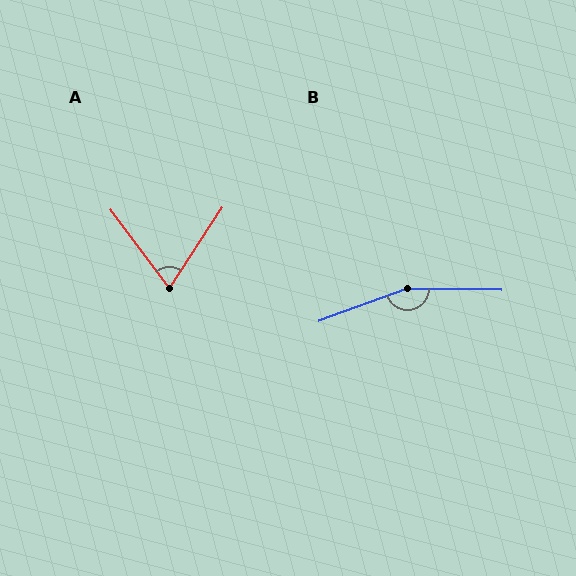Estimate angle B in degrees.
Approximately 159 degrees.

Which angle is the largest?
B, at approximately 159 degrees.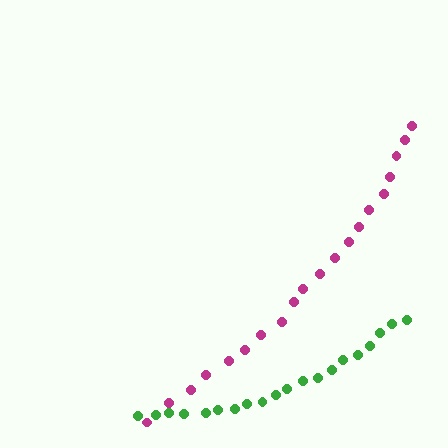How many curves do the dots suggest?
There are 2 distinct paths.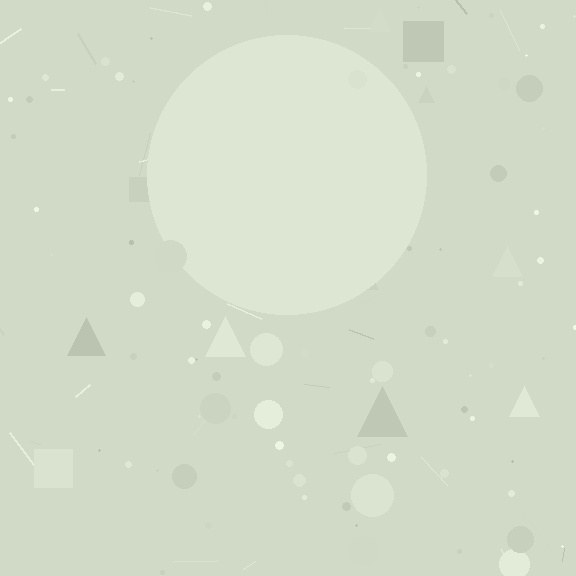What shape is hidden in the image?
A circle is hidden in the image.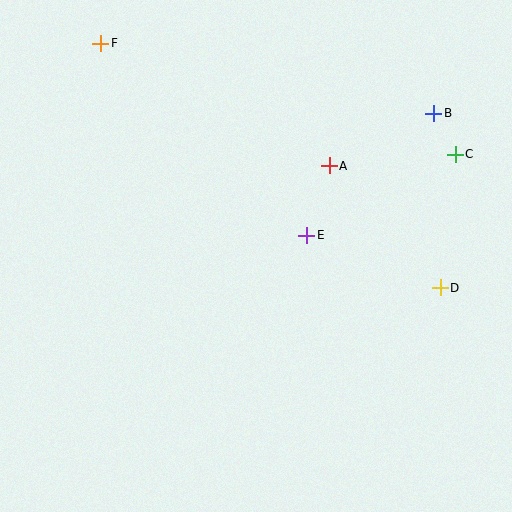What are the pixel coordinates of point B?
Point B is at (434, 113).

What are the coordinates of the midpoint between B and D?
The midpoint between B and D is at (437, 200).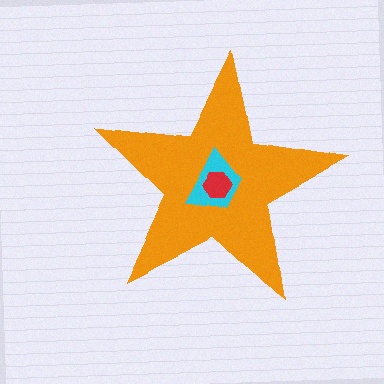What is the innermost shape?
The red hexagon.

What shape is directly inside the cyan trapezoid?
The red hexagon.